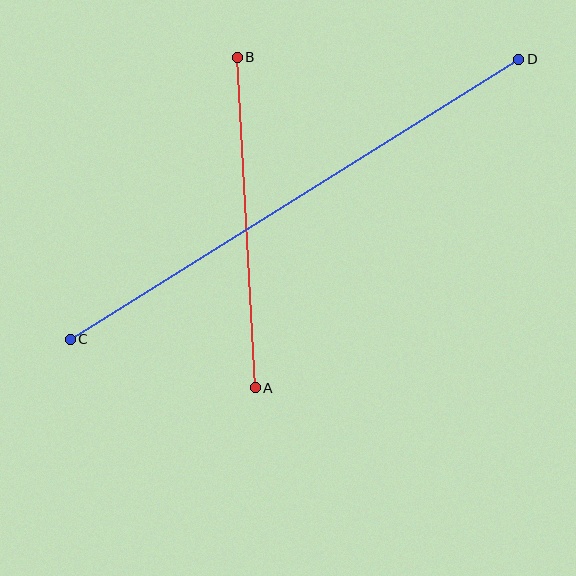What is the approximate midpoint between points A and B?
The midpoint is at approximately (246, 223) pixels.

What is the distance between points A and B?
The distance is approximately 331 pixels.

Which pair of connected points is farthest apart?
Points C and D are farthest apart.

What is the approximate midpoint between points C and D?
The midpoint is at approximately (294, 199) pixels.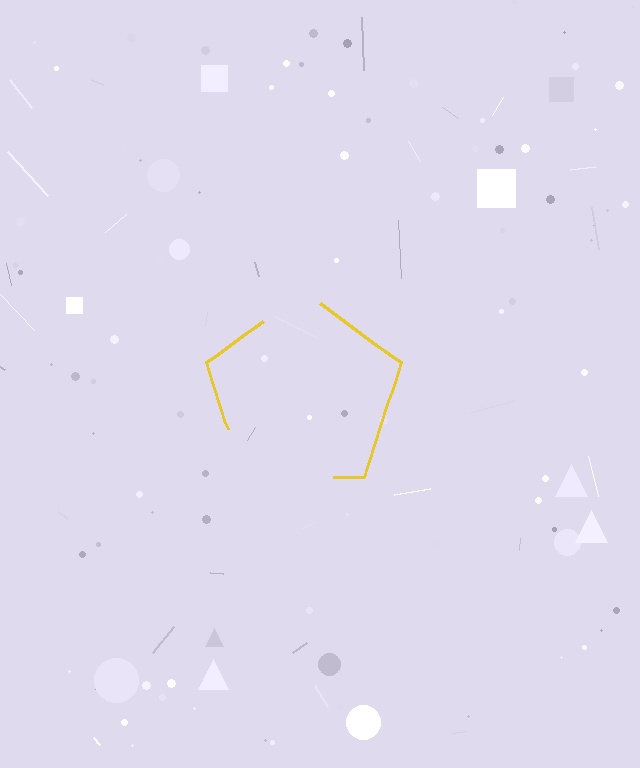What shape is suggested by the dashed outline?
The dashed outline suggests a pentagon.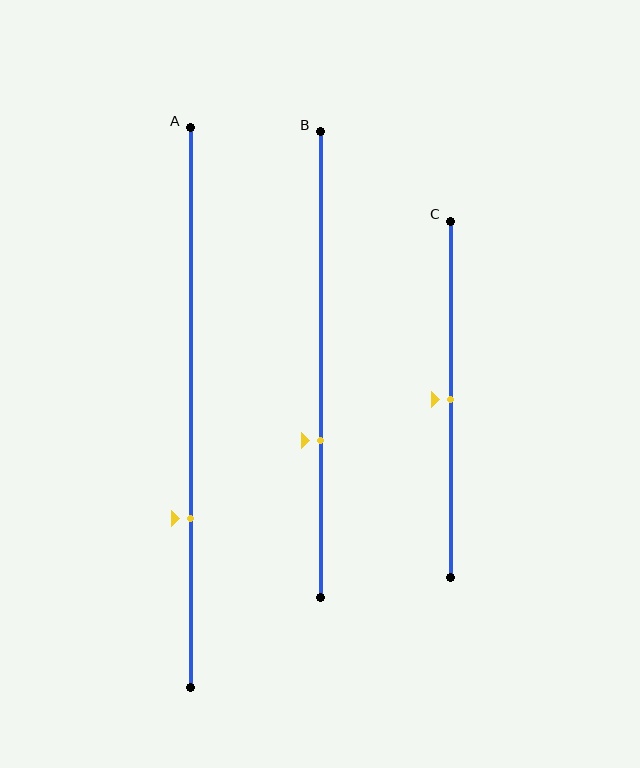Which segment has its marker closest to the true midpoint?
Segment C has its marker closest to the true midpoint.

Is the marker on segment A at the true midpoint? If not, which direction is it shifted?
No, the marker on segment A is shifted downward by about 20% of the segment length.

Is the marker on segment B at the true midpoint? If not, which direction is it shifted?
No, the marker on segment B is shifted downward by about 16% of the segment length.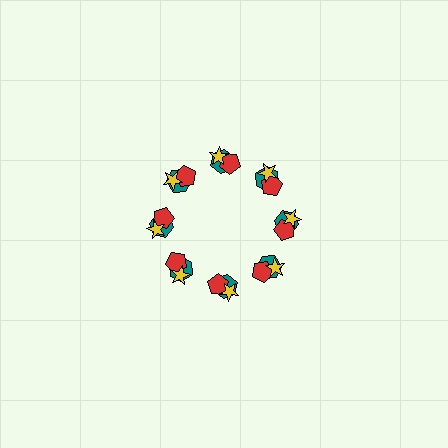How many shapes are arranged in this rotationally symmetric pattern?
There are 24 shapes, arranged in 8 groups of 3.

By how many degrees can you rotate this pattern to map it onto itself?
The pattern maps onto itself every 45 degrees of rotation.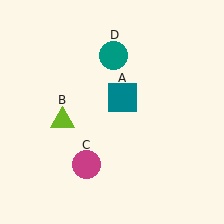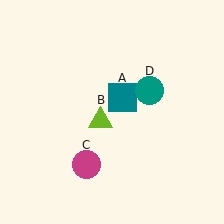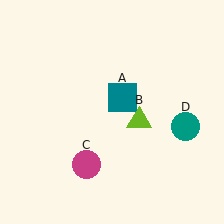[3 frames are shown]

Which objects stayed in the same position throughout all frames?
Teal square (object A) and magenta circle (object C) remained stationary.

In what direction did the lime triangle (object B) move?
The lime triangle (object B) moved right.